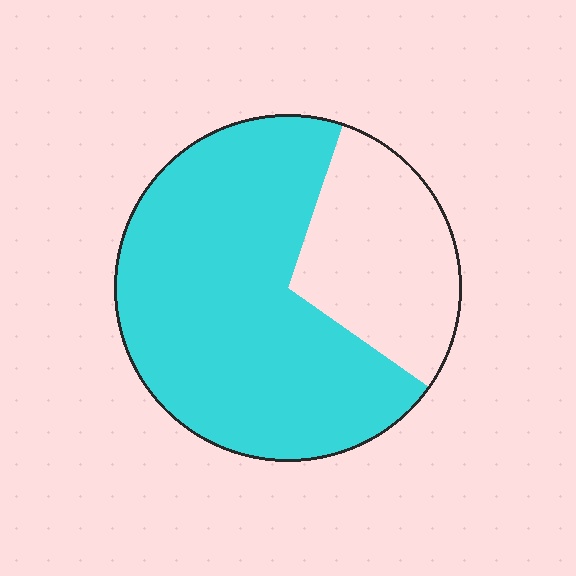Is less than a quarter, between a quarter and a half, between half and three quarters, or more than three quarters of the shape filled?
Between half and three quarters.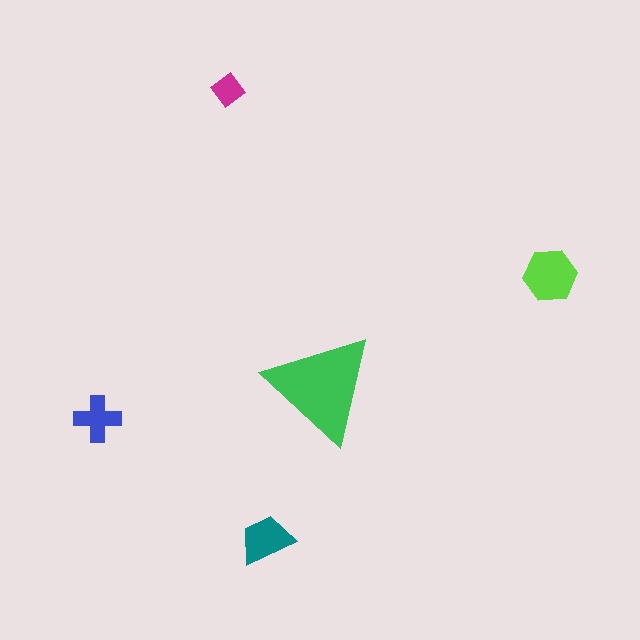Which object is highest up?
The magenta diamond is topmost.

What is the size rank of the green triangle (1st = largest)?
1st.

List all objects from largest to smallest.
The green triangle, the lime hexagon, the teal trapezoid, the blue cross, the magenta diamond.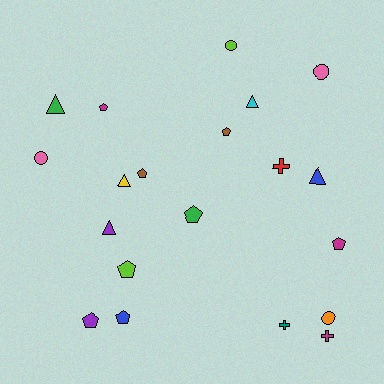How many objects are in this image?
There are 20 objects.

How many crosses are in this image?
There are 3 crosses.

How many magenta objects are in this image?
There are 3 magenta objects.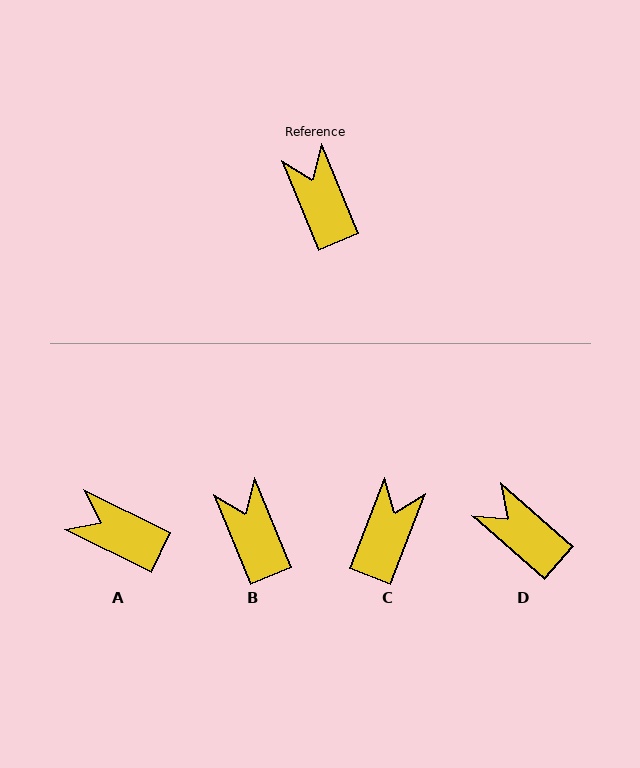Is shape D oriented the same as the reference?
No, it is off by about 26 degrees.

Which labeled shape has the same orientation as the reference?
B.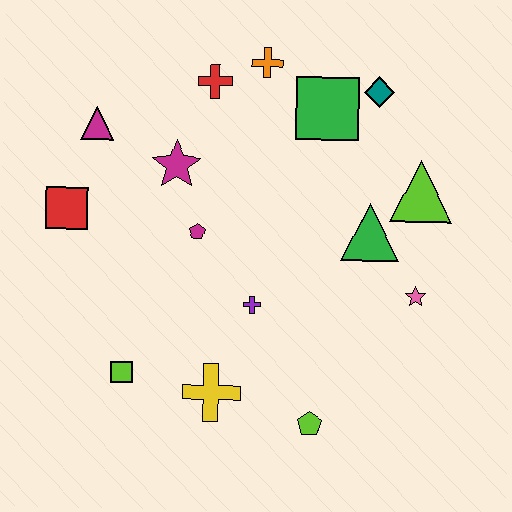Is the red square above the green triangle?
Yes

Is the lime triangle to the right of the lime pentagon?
Yes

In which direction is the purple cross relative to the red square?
The purple cross is to the right of the red square.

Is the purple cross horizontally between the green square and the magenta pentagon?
Yes